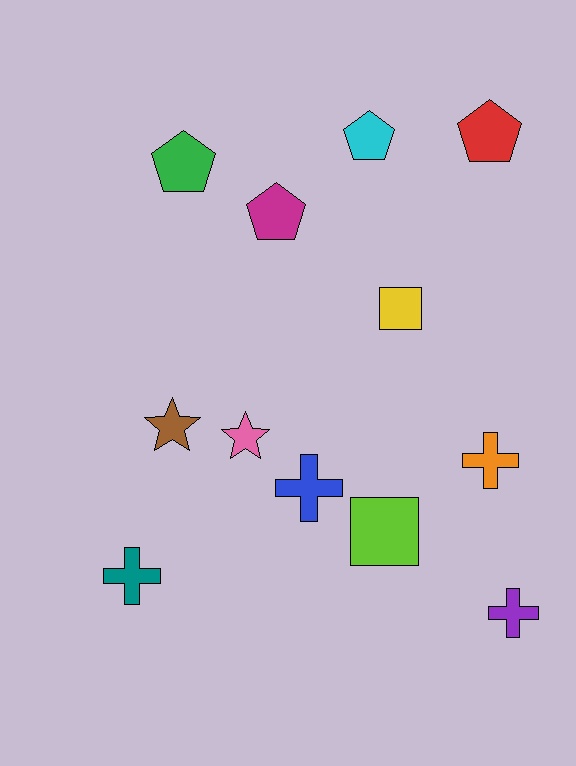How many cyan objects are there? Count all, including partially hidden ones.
There is 1 cyan object.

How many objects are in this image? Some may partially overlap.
There are 12 objects.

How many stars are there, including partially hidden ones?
There are 2 stars.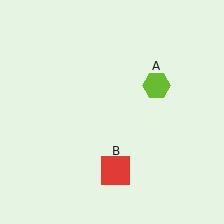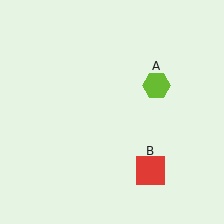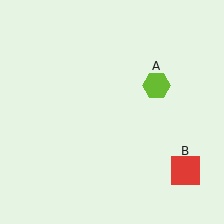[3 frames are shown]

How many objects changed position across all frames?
1 object changed position: red square (object B).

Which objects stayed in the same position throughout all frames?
Lime hexagon (object A) remained stationary.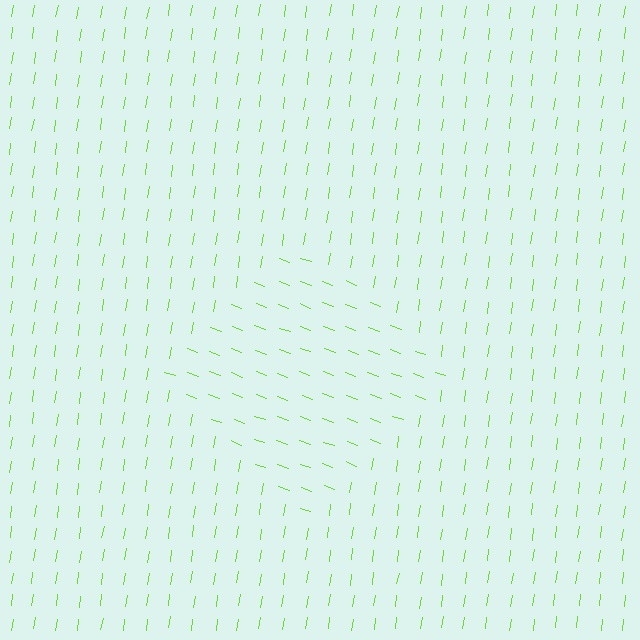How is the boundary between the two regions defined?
The boundary is defined purely by a change in line orientation (approximately 78 degrees difference). All lines are the same color and thickness.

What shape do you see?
I see a diamond.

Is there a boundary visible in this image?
Yes, there is a texture boundary formed by a change in line orientation.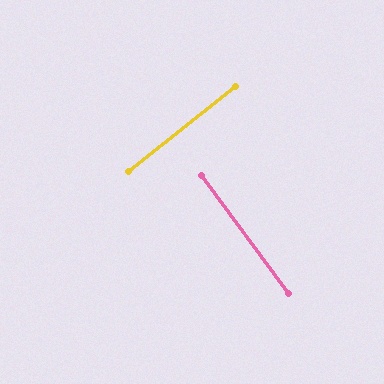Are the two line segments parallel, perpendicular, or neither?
Perpendicular — they meet at approximately 88°.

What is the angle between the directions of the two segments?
Approximately 88 degrees.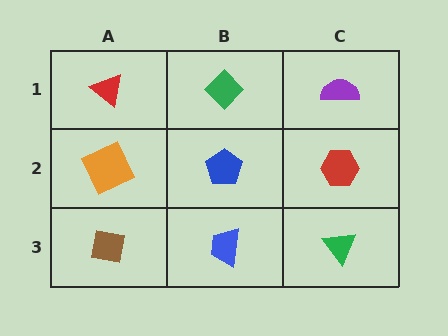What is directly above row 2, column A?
A red triangle.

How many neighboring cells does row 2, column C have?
3.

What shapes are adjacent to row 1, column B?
A blue pentagon (row 2, column B), a red triangle (row 1, column A), a purple semicircle (row 1, column C).